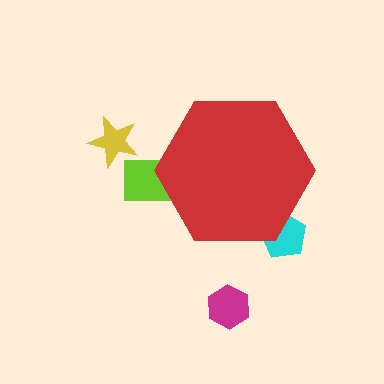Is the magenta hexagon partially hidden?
No, the magenta hexagon is fully visible.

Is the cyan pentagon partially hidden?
Yes, the cyan pentagon is partially hidden behind the red hexagon.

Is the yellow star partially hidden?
No, the yellow star is fully visible.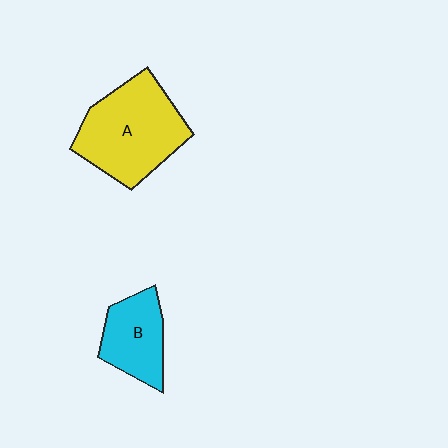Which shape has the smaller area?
Shape B (cyan).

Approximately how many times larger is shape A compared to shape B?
Approximately 1.8 times.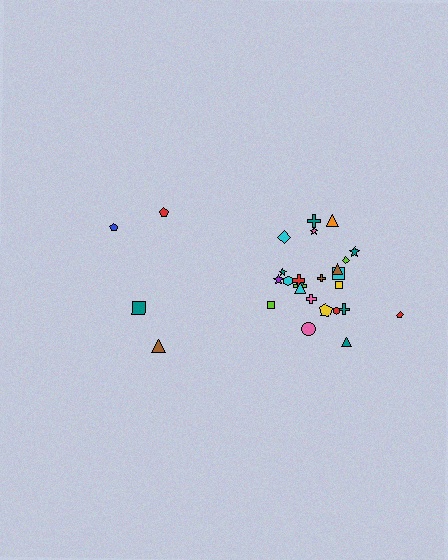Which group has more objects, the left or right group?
The right group.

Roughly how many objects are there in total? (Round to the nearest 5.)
Roughly 30 objects in total.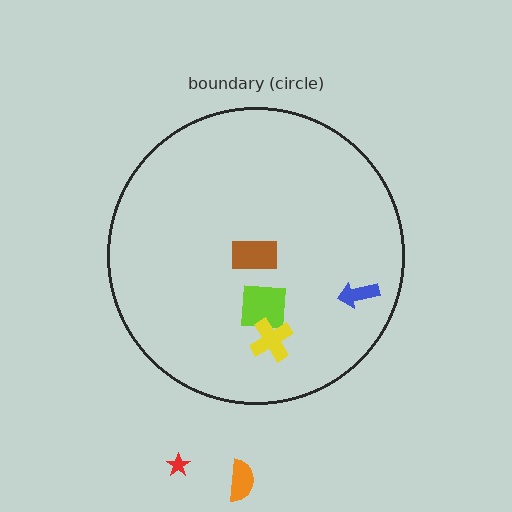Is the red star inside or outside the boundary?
Outside.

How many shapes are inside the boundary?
4 inside, 2 outside.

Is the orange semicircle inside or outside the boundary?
Outside.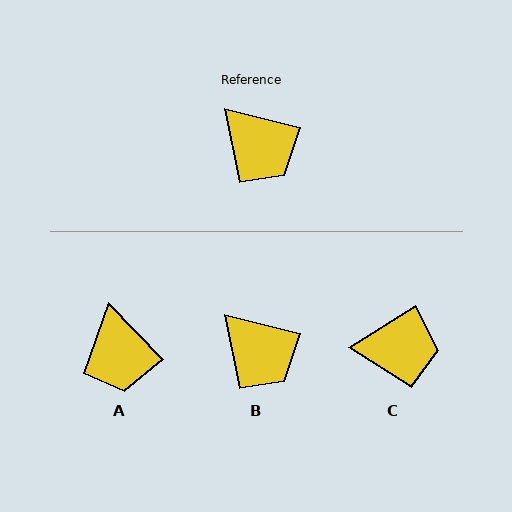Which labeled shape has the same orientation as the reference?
B.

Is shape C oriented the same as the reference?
No, it is off by about 46 degrees.